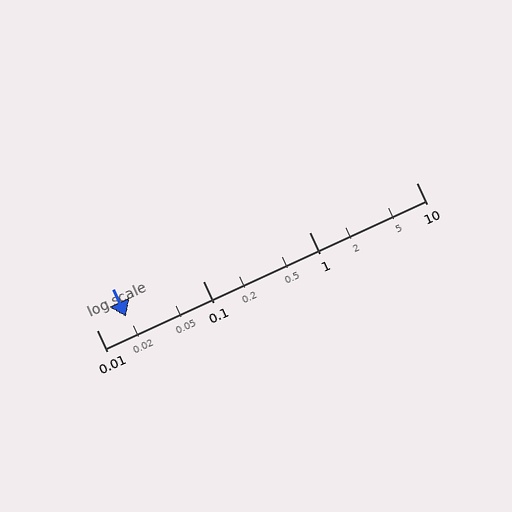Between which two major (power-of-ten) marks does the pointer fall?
The pointer is between 0.01 and 0.1.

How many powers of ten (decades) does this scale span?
The scale spans 3 decades, from 0.01 to 10.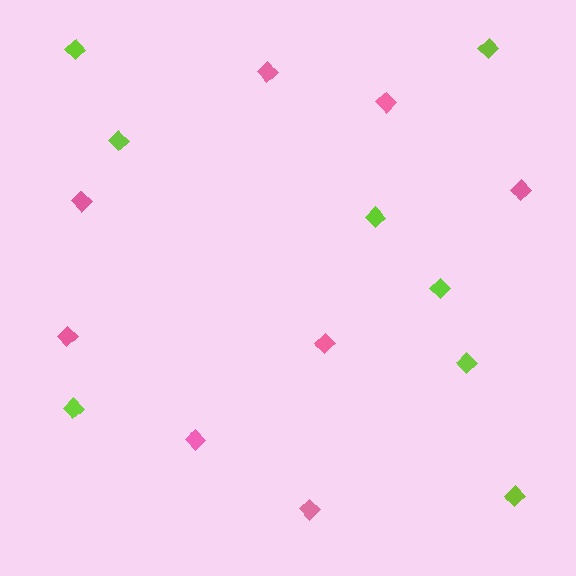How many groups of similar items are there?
There are 2 groups: one group of pink diamonds (8) and one group of lime diamonds (8).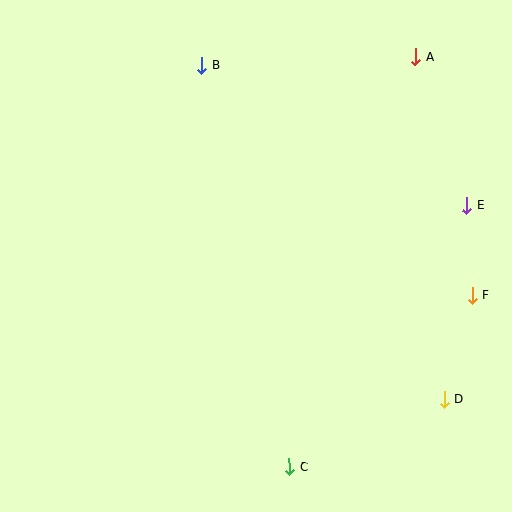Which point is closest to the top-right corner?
Point A is closest to the top-right corner.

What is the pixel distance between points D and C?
The distance between D and C is 169 pixels.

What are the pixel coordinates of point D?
Point D is at (445, 399).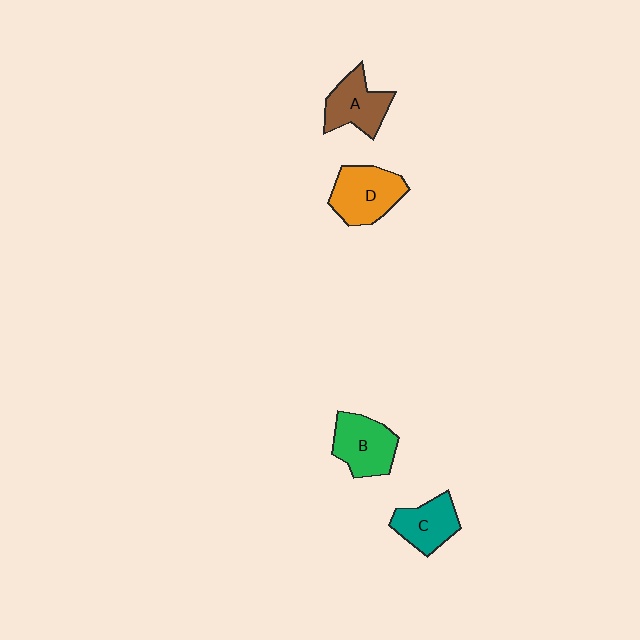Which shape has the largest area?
Shape D (orange).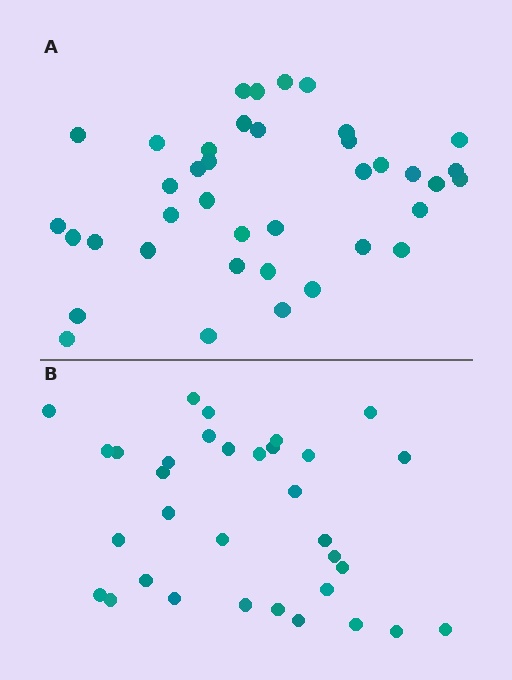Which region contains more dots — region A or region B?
Region A (the top region) has more dots.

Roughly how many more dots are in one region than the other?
Region A has about 6 more dots than region B.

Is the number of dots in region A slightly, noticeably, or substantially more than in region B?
Region A has only slightly more — the two regions are fairly close. The ratio is roughly 1.2 to 1.